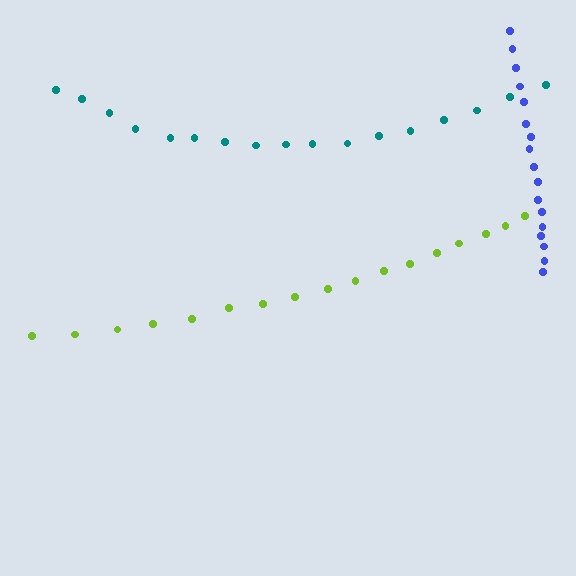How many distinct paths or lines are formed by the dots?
There are 3 distinct paths.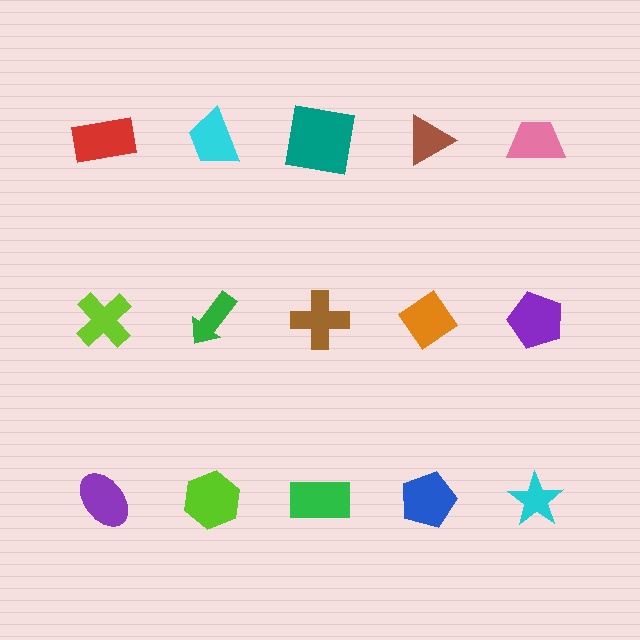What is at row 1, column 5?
A pink trapezoid.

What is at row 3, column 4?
A blue pentagon.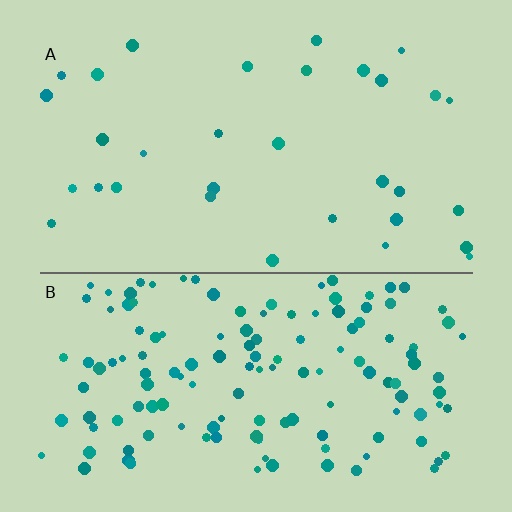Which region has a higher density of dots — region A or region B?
B (the bottom).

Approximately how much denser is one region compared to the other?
Approximately 4.4× — region B over region A.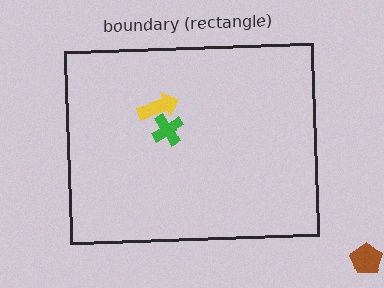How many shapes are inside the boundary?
2 inside, 1 outside.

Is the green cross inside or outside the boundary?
Inside.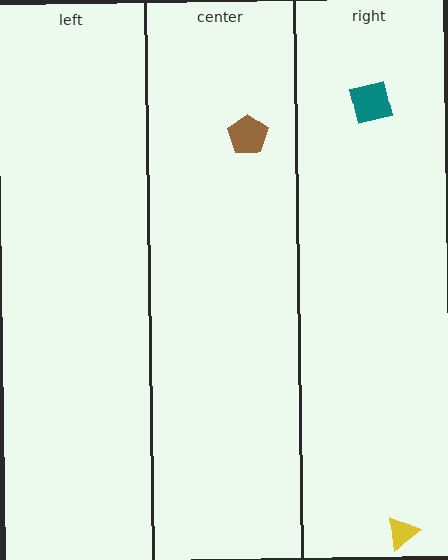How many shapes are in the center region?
1.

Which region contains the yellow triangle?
The right region.